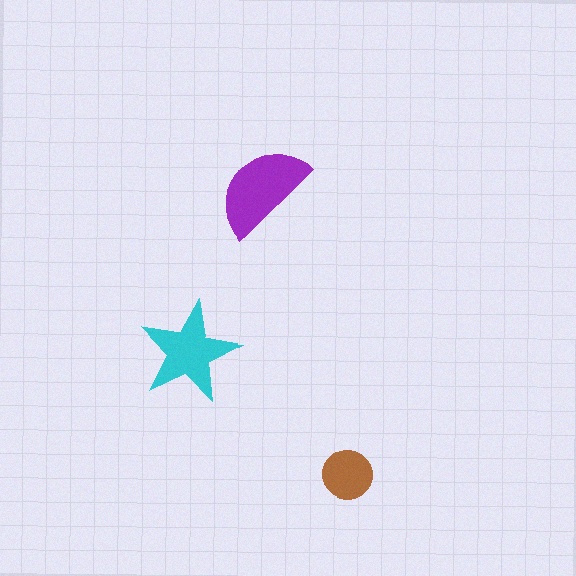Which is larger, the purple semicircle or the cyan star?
The purple semicircle.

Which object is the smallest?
The brown circle.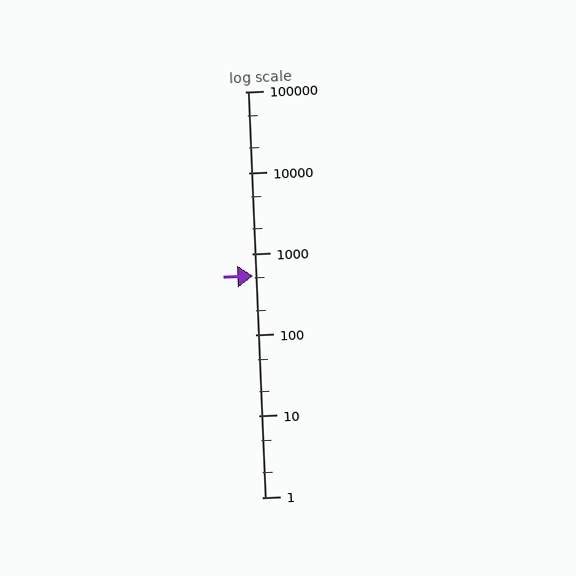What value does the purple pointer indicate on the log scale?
The pointer indicates approximately 540.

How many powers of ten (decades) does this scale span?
The scale spans 5 decades, from 1 to 100000.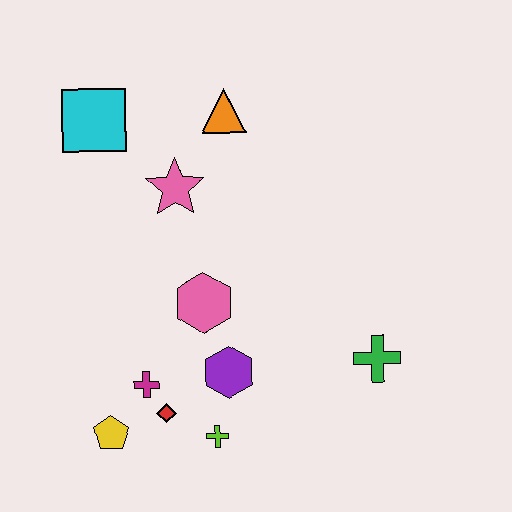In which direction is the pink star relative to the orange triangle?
The pink star is below the orange triangle.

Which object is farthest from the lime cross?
The cyan square is farthest from the lime cross.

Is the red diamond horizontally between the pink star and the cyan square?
Yes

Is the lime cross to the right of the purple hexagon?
No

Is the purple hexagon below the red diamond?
No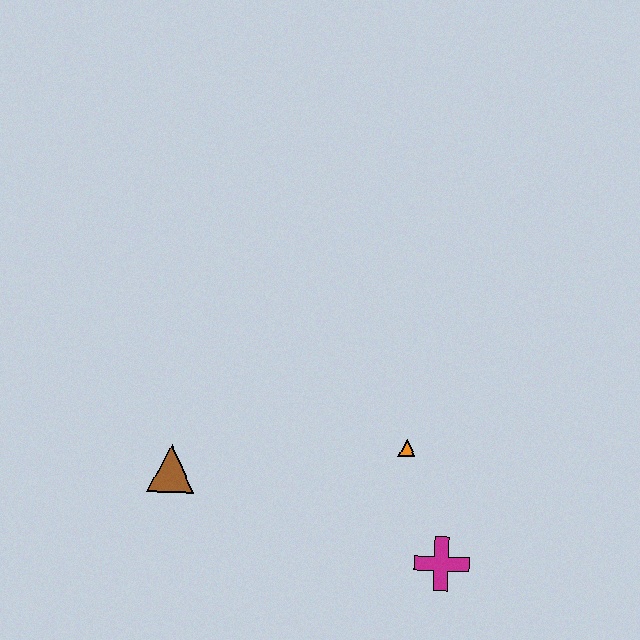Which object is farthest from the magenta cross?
The brown triangle is farthest from the magenta cross.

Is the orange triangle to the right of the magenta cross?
No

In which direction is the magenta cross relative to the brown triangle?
The magenta cross is to the right of the brown triangle.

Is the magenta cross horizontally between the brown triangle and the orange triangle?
No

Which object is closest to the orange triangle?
The magenta cross is closest to the orange triangle.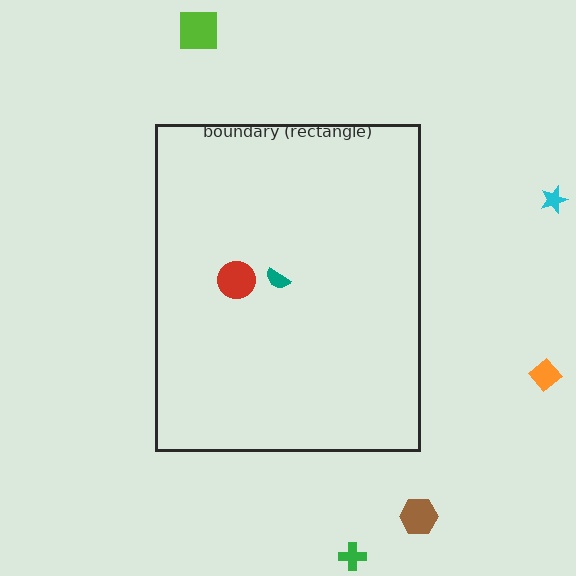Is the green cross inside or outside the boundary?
Outside.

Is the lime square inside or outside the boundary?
Outside.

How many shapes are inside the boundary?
2 inside, 5 outside.